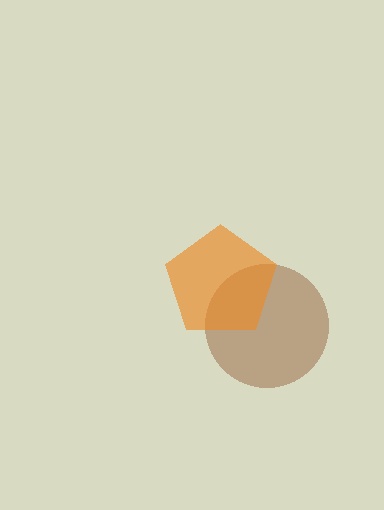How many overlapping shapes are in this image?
There are 2 overlapping shapes in the image.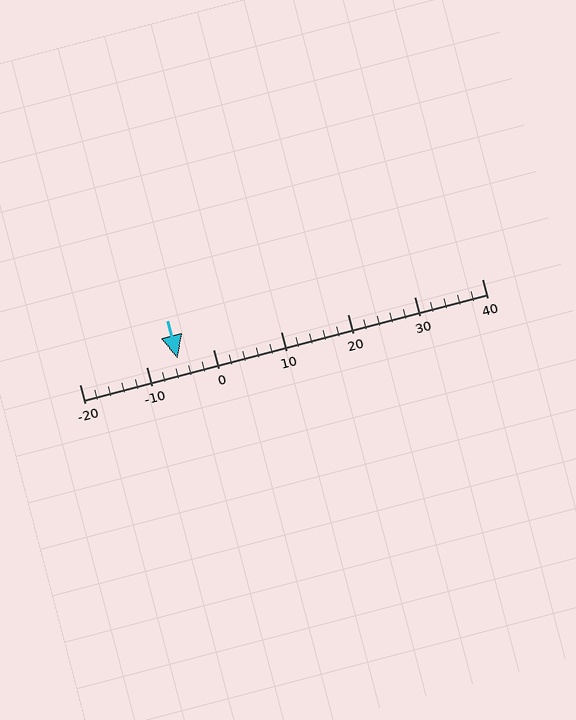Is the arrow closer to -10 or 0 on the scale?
The arrow is closer to -10.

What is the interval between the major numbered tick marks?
The major tick marks are spaced 10 units apart.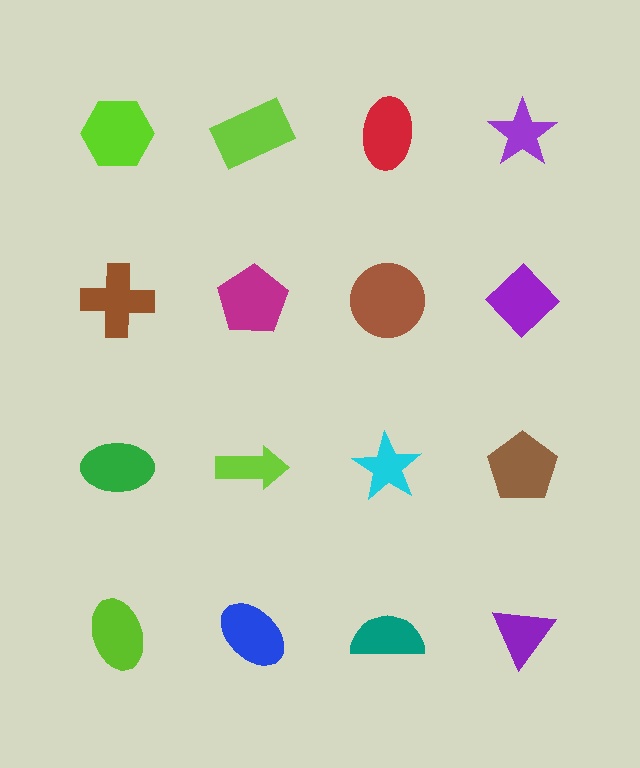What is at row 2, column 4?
A purple diamond.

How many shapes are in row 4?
4 shapes.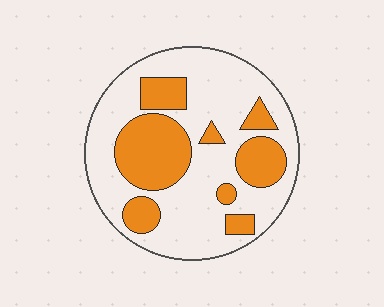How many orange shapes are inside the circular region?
8.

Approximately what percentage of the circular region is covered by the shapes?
Approximately 30%.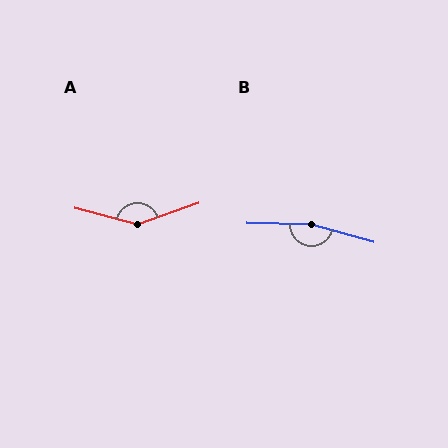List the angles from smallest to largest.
A (146°), B (165°).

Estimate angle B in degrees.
Approximately 165 degrees.